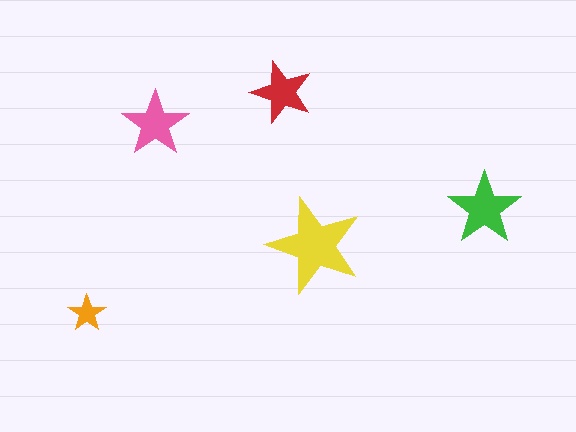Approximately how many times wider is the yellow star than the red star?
About 1.5 times wider.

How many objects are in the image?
There are 5 objects in the image.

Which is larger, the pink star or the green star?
The green one.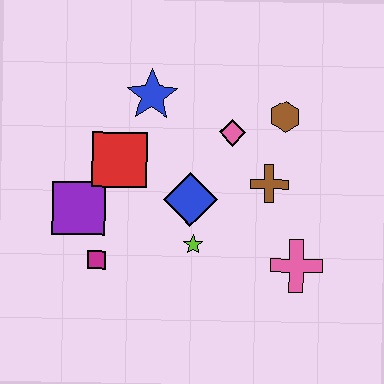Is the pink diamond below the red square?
No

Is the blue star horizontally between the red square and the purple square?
No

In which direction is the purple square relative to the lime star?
The purple square is to the left of the lime star.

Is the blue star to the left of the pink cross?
Yes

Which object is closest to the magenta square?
The purple square is closest to the magenta square.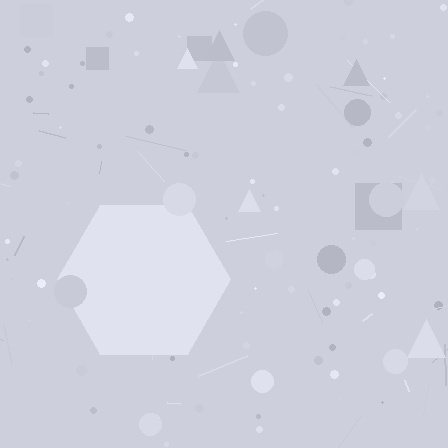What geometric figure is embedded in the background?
A hexagon is embedded in the background.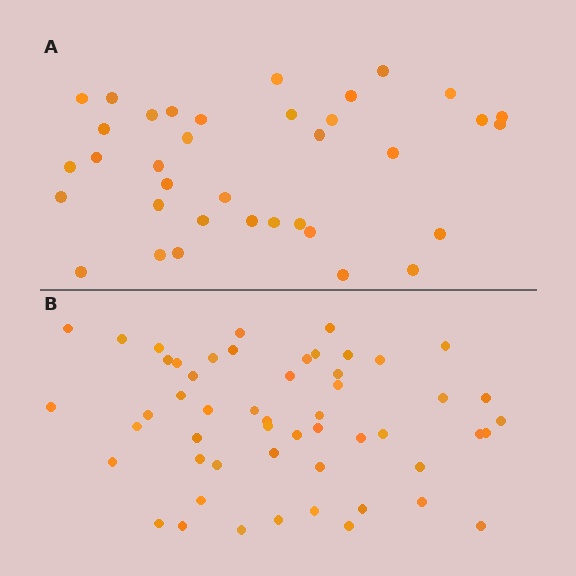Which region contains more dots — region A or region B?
Region B (the bottom region) has more dots.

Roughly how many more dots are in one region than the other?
Region B has approximately 15 more dots than region A.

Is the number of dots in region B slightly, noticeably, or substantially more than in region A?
Region B has substantially more. The ratio is roughly 1.5 to 1.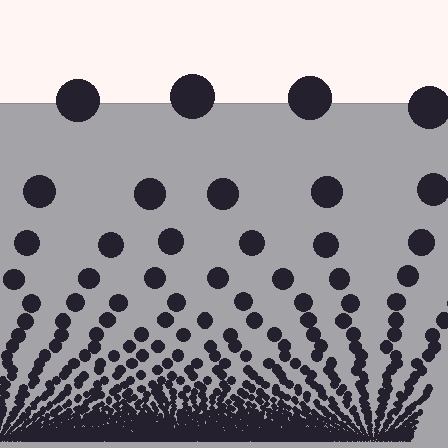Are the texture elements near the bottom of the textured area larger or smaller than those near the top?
Smaller. The gradient is inverted — elements near the bottom are smaller and denser.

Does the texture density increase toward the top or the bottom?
Density increases toward the bottom.